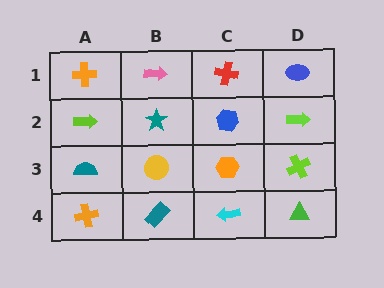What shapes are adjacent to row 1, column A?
A lime arrow (row 2, column A), a pink arrow (row 1, column B).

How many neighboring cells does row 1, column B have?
3.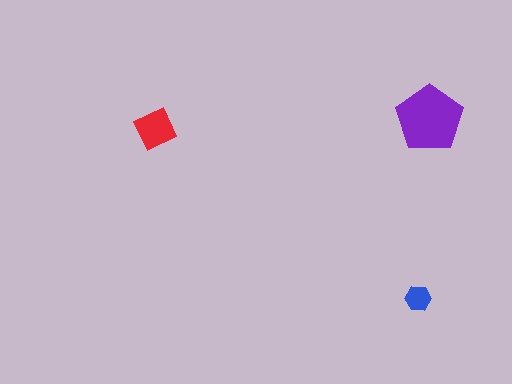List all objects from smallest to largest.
The blue hexagon, the red diamond, the purple pentagon.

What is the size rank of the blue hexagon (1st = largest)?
3rd.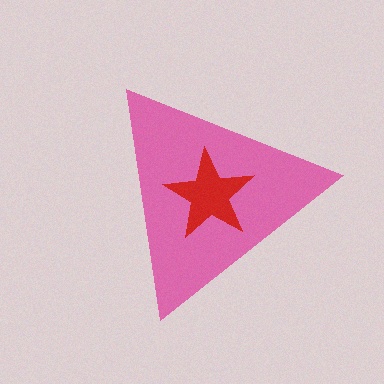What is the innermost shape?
The red star.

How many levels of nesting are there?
2.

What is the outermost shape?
The pink triangle.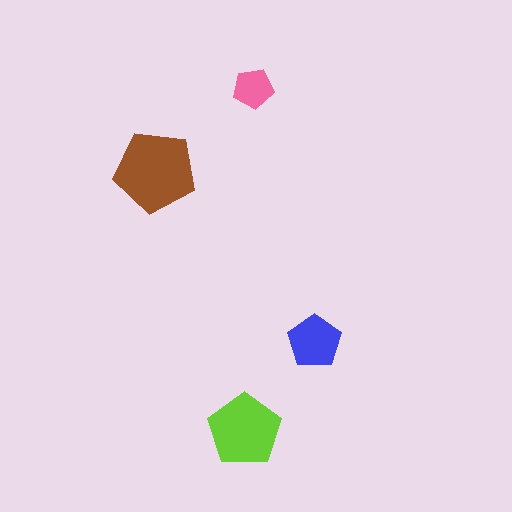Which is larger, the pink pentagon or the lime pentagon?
The lime one.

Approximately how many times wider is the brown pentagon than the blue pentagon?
About 1.5 times wider.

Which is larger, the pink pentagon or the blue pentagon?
The blue one.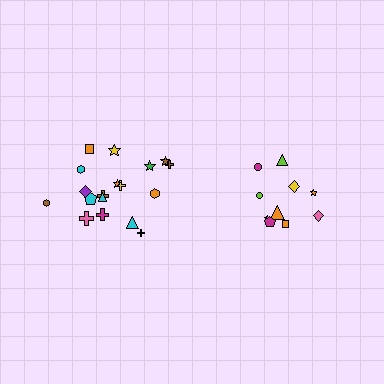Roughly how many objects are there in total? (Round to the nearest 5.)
Roughly 30 objects in total.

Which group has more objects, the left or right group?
The left group.